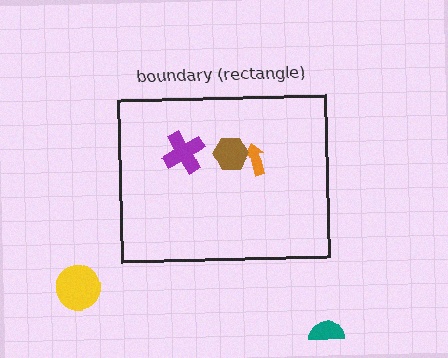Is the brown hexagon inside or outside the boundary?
Inside.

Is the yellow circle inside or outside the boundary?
Outside.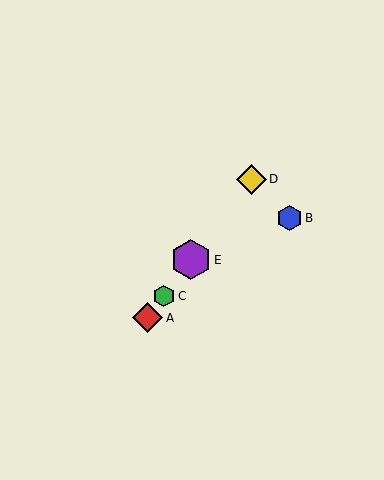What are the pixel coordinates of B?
Object B is at (290, 218).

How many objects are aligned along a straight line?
4 objects (A, C, D, E) are aligned along a straight line.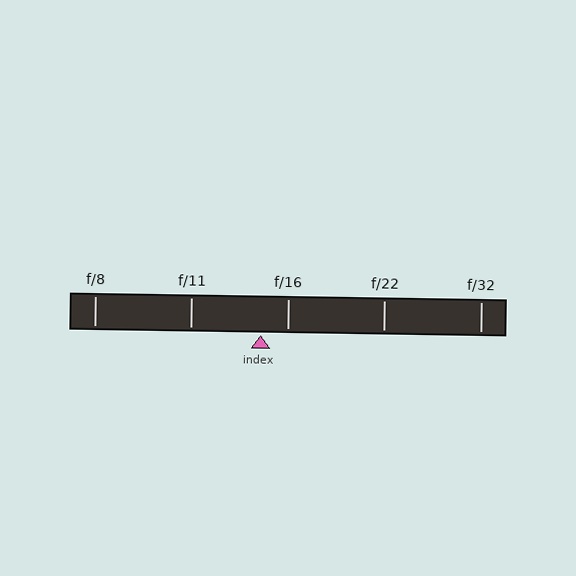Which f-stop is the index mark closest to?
The index mark is closest to f/16.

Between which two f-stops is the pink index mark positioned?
The index mark is between f/11 and f/16.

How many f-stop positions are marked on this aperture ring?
There are 5 f-stop positions marked.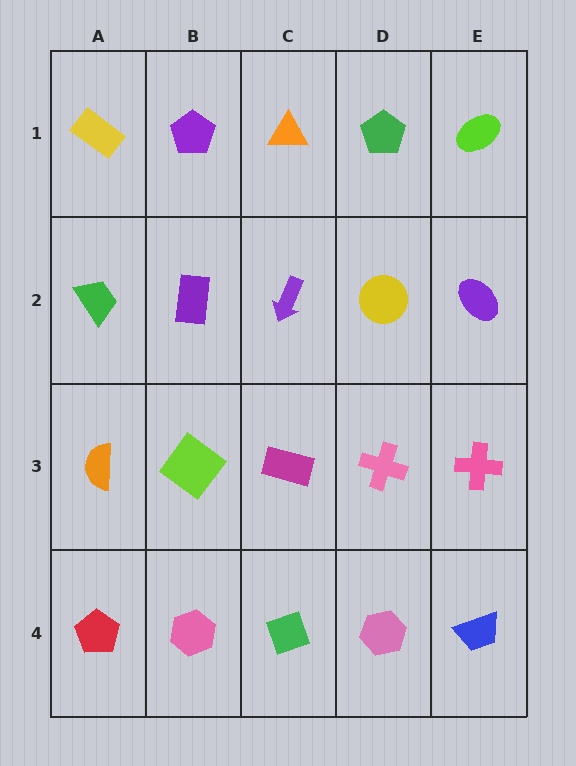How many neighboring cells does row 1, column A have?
2.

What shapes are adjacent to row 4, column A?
An orange semicircle (row 3, column A), a pink hexagon (row 4, column B).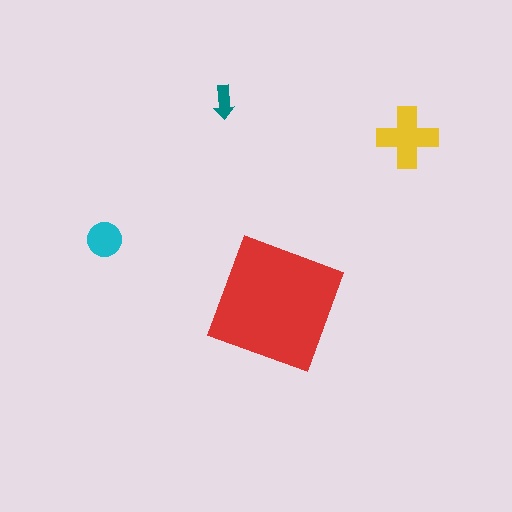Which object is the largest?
The red square.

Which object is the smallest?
The teal arrow.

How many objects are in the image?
There are 4 objects in the image.